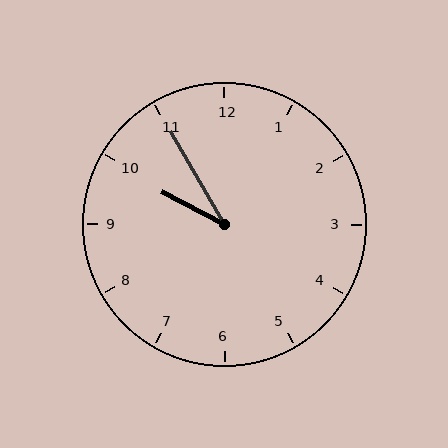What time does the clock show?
9:55.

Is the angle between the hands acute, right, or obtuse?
It is acute.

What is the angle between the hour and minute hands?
Approximately 32 degrees.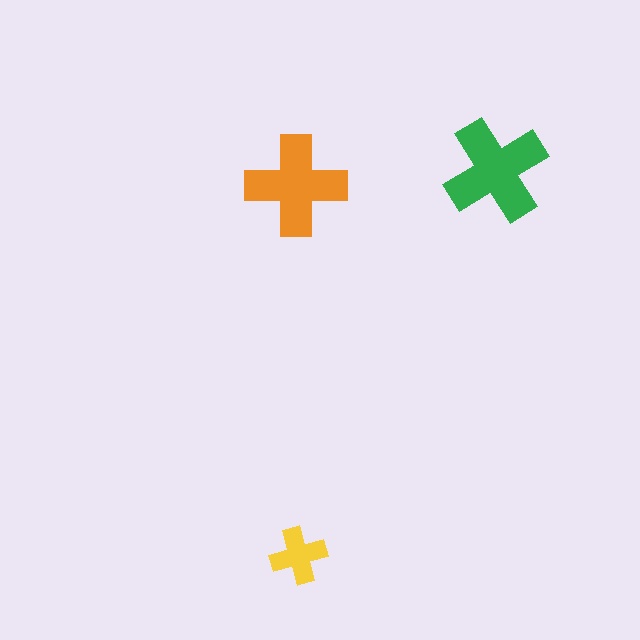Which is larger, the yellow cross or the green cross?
The green one.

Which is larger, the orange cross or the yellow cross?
The orange one.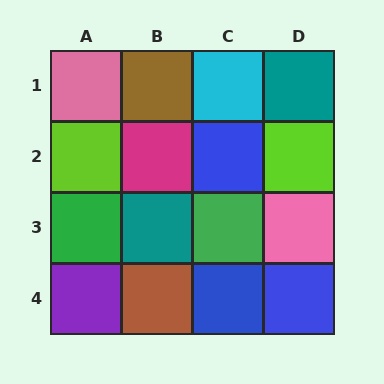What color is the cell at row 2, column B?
Magenta.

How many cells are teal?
2 cells are teal.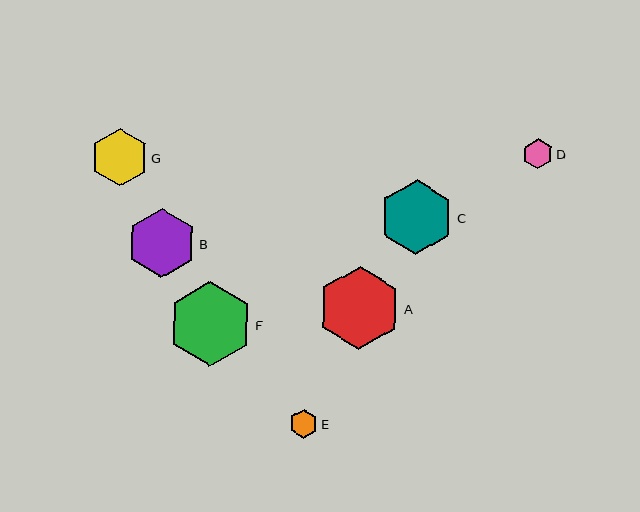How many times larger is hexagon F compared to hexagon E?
Hexagon F is approximately 3.0 times the size of hexagon E.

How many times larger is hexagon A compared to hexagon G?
Hexagon A is approximately 1.4 times the size of hexagon G.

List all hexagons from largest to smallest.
From largest to smallest: F, A, C, B, G, D, E.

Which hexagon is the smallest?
Hexagon E is the smallest with a size of approximately 28 pixels.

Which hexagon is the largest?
Hexagon F is the largest with a size of approximately 85 pixels.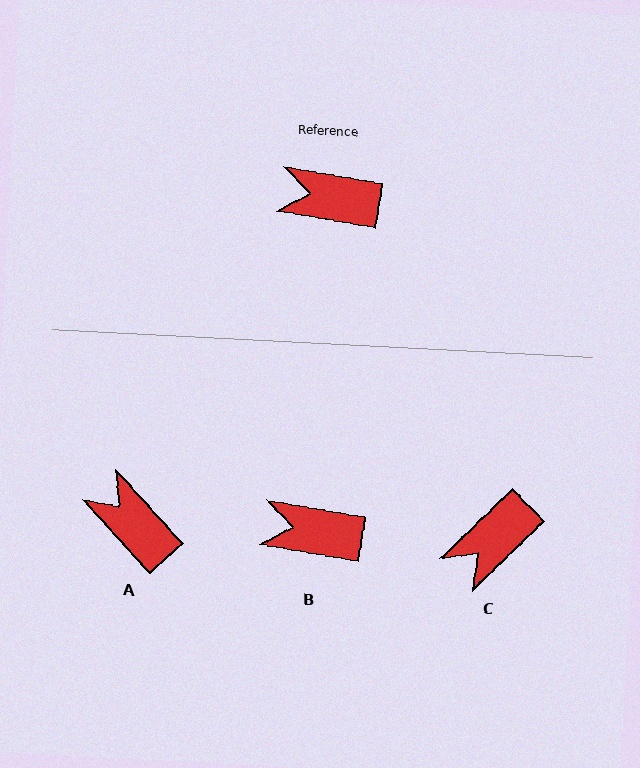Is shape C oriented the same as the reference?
No, it is off by about 54 degrees.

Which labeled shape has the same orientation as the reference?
B.